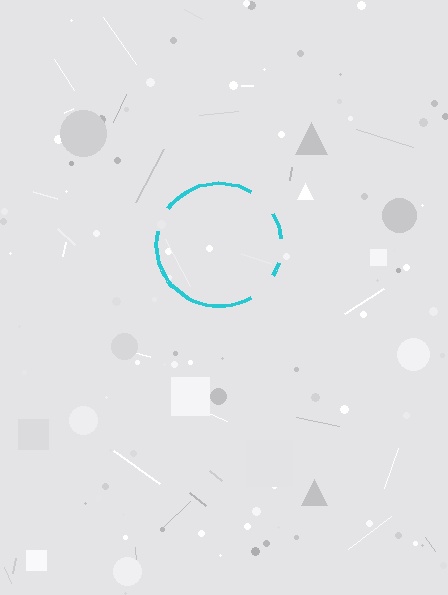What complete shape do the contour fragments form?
The contour fragments form a circle.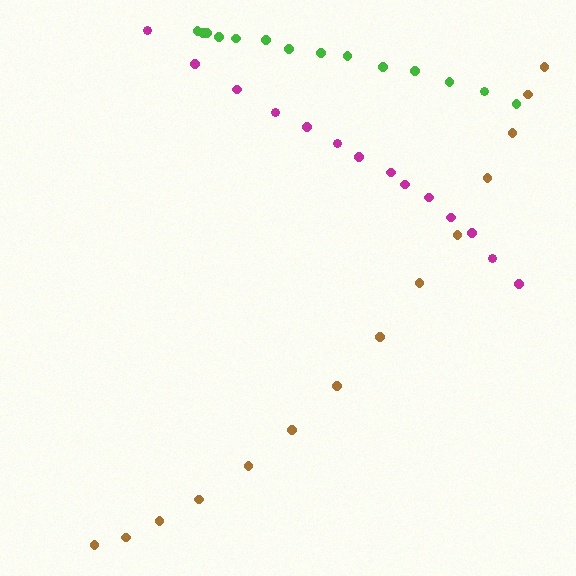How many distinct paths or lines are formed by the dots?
There are 3 distinct paths.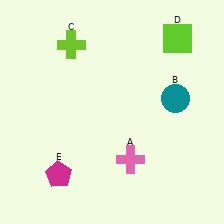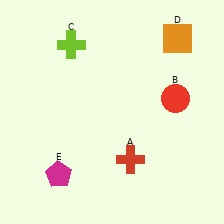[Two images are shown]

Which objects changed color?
A changed from pink to red. B changed from teal to red. D changed from lime to orange.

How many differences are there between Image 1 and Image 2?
There are 3 differences between the two images.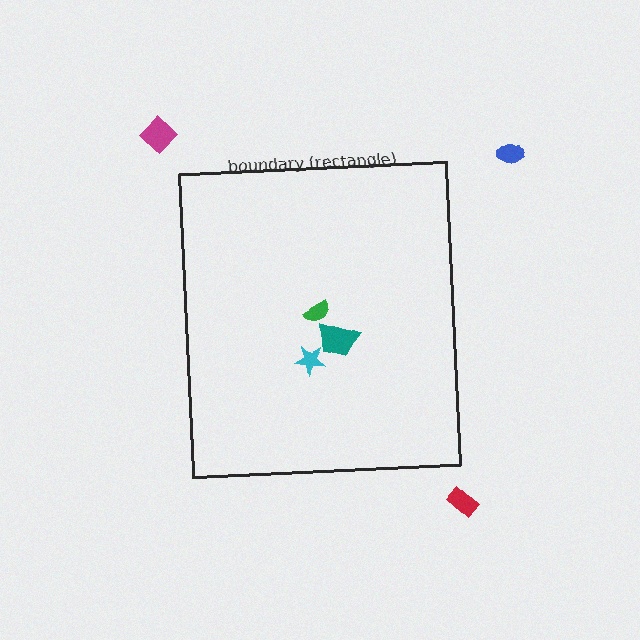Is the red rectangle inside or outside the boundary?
Outside.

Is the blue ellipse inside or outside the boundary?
Outside.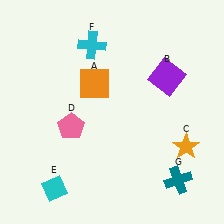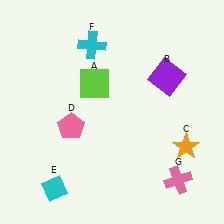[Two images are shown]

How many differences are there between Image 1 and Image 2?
There are 2 differences between the two images.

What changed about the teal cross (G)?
In Image 1, G is teal. In Image 2, it changed to pink.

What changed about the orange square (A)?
In Image 1, A is orange. In Image 2, it changed to lime.